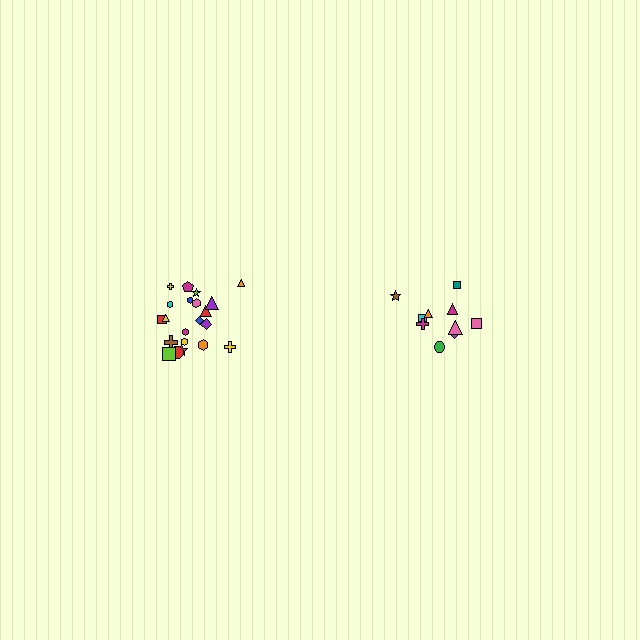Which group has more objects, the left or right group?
The left group.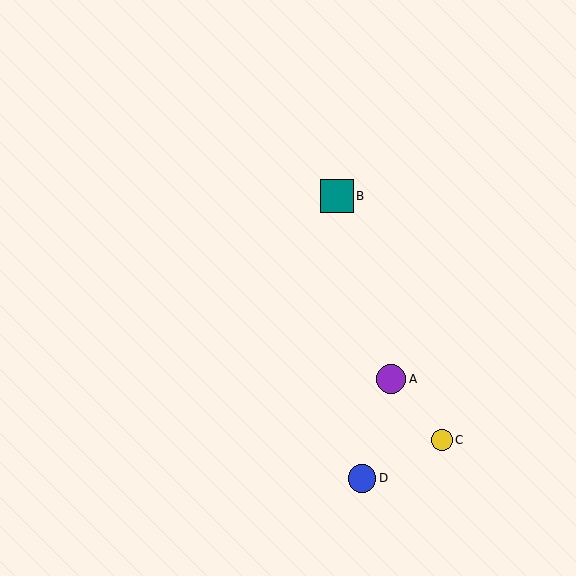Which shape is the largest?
The teal square (labeled B) is the largest.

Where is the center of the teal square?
The center of the teal square is at (337, 196).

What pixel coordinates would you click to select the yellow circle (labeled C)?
Click at (442, 440) to select the yellow circle C.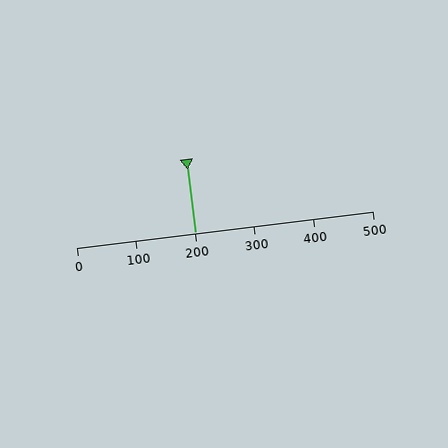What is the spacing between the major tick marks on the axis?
The major ticks are spaced 100 apart.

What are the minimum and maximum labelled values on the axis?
The axis runs from 0 to 500.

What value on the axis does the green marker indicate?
The marker indicates approximately 200.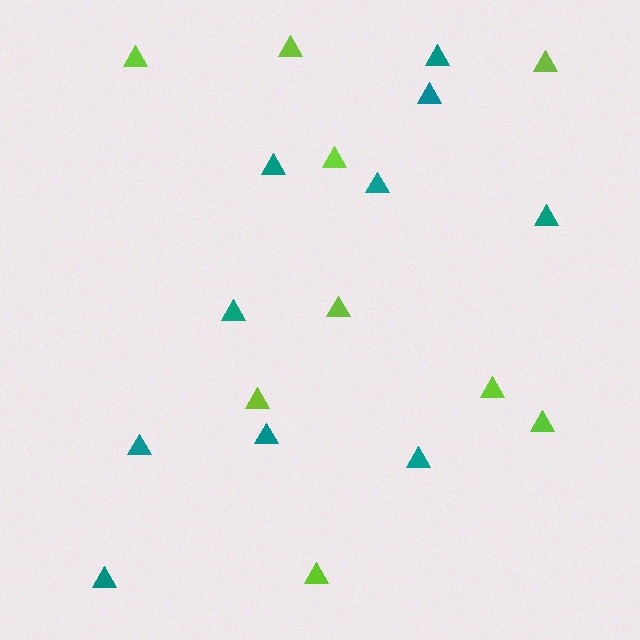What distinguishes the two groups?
There are 2 groups: one group of lime triangles (9) and one group of teal triangles (10).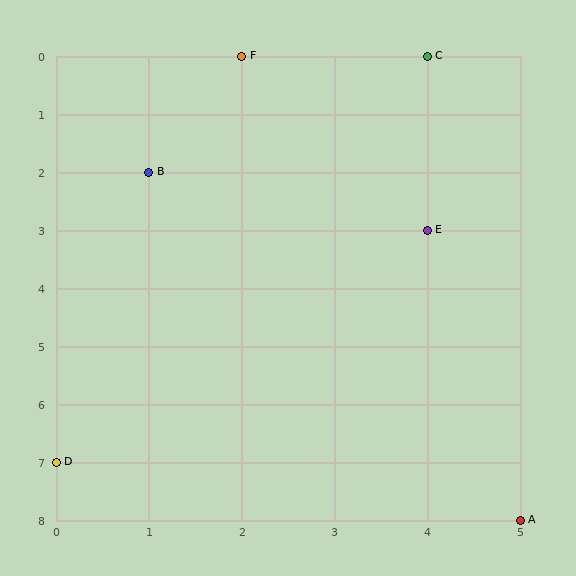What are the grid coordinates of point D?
Point D is at grid coordinates (0, 7).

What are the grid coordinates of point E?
Point E is at grid coordinates (4, 3).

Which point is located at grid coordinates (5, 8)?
Point A is at (5, 8).